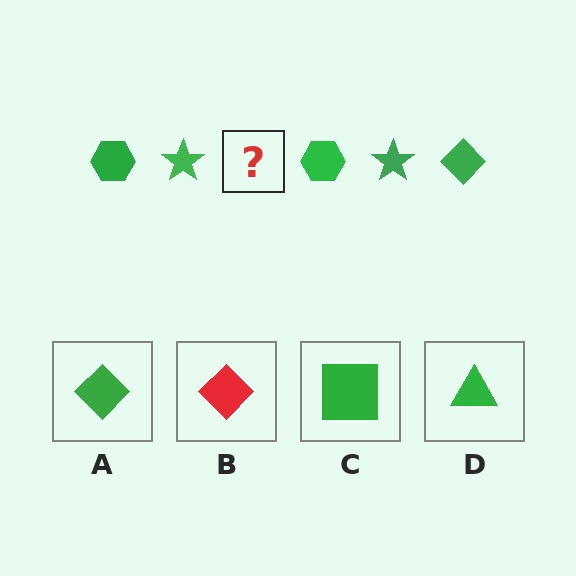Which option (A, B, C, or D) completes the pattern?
A.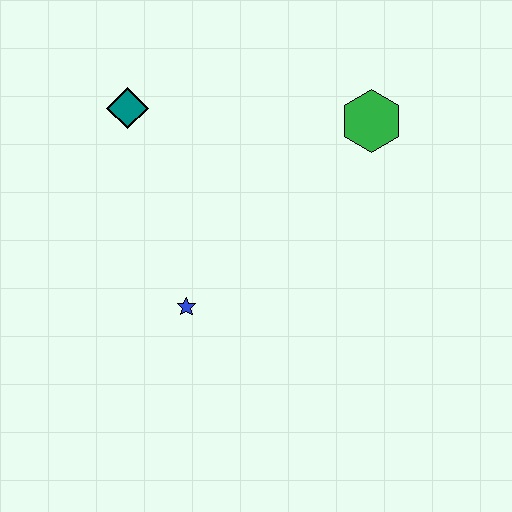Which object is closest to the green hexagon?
The teal diamond is closest to the green hexagon.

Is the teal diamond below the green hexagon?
No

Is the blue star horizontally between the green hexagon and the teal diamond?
Yes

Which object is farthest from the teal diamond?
The green hexagon is farthest from the teal diamond.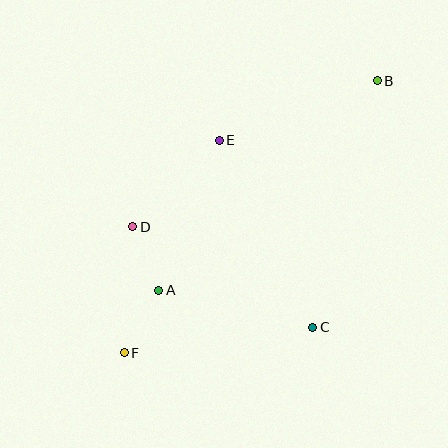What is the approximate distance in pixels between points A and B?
The distance between A and B is approximately 303 pixels.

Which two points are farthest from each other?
Points B and F are farthest from each other.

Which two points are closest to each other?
Points A and D are closest to each other.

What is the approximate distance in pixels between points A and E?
The distance between A and E is approximately 161 pixels.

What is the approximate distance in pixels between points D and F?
The distance between D and F is approximately 126 pixels.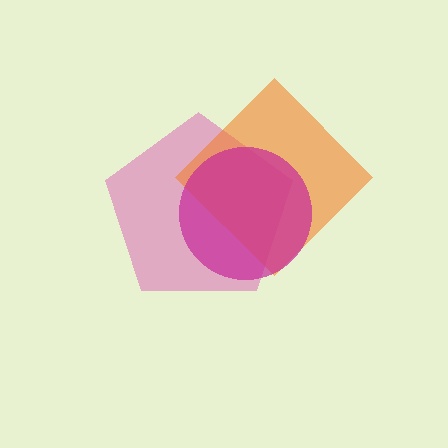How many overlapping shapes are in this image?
There are 3 overlapping shapes in the image.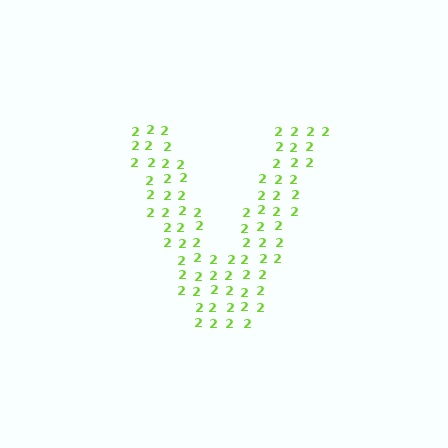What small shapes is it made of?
It is made of small digit 2's.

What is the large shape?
The large shape is the letter V.